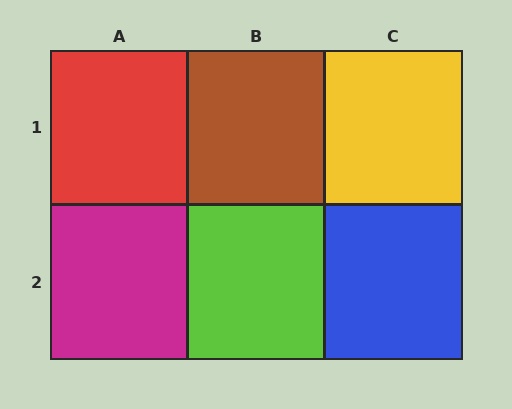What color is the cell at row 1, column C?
Yellow.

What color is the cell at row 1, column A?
Red.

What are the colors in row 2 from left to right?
Magenta, lime, blue.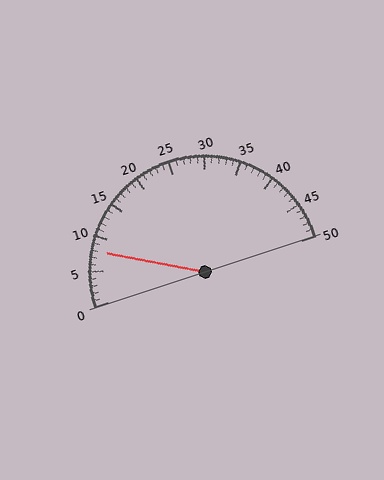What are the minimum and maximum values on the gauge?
The gauge ranges from 0 to 50.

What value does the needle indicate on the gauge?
The needle indicates approximately 8.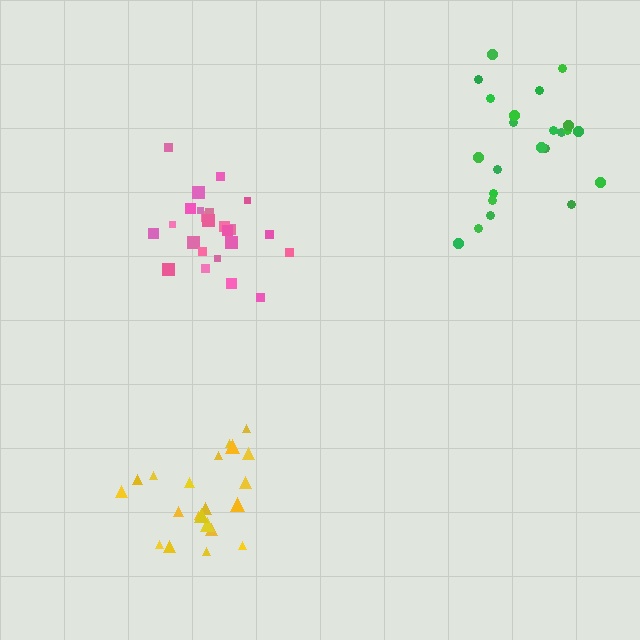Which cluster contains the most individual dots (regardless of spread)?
Pink (24).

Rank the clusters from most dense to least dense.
pink, yellow, green.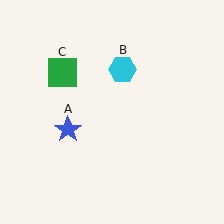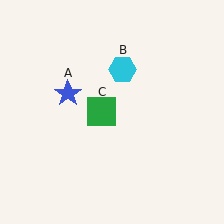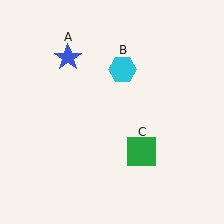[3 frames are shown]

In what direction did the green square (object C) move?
The green square (object C) moved down and to the right.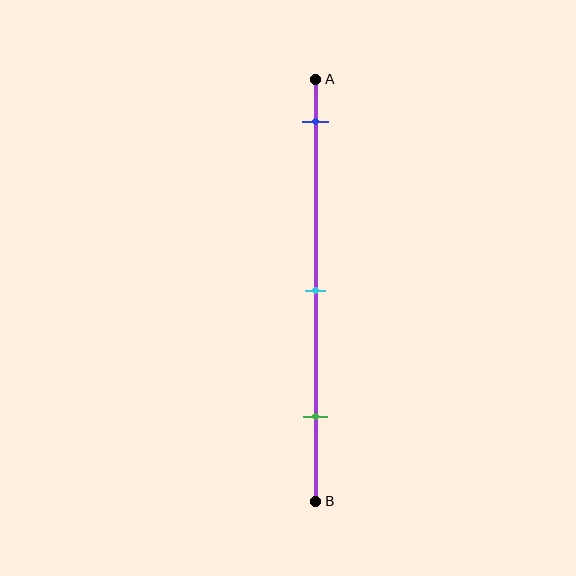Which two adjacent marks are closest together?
The cyan and green marks are the closest adjacent pair.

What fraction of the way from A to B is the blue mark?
The blue mark is approximately 10% (0.1) of the way from A to B.